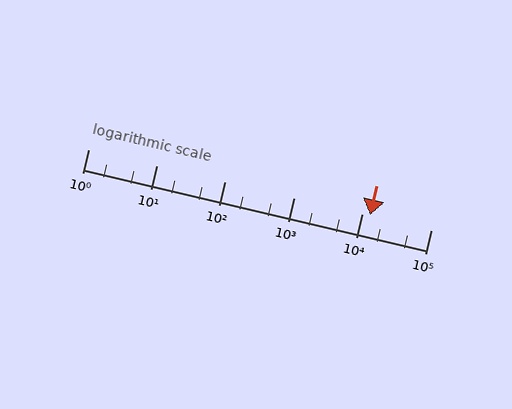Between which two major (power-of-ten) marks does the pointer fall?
The pointer is between 10000 and 100000.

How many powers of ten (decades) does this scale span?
The scale spans 5 decades, from 1 to 100000.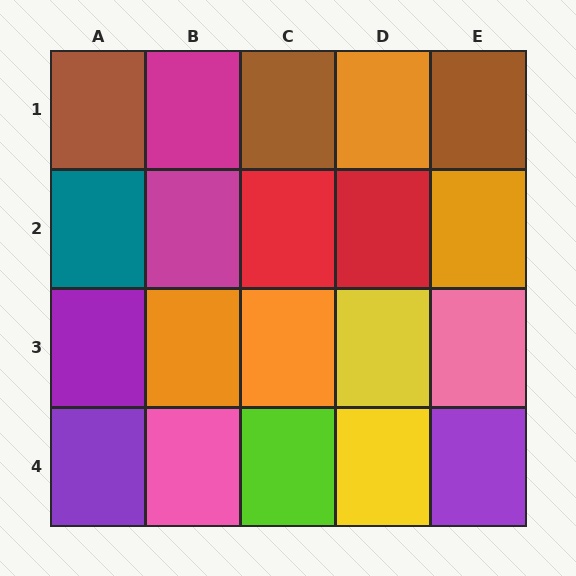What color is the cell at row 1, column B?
Magenta.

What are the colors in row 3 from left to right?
Purple, orange, orange, yellow, pink.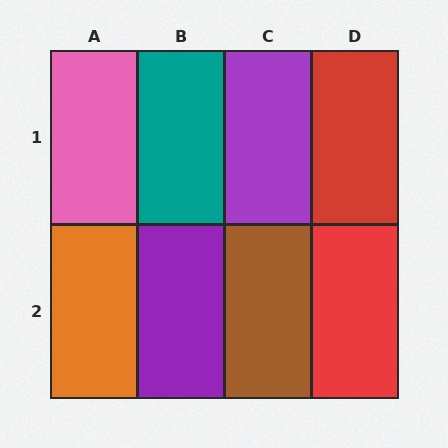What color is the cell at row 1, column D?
Red.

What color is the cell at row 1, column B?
Teal.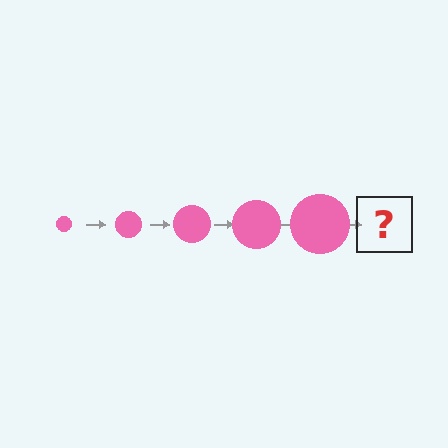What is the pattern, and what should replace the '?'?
The pattern is that the circle gets progressively larger each step. The '?' should be a pink circle, larger than the previous one.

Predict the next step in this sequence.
The next step is a pink circle, larger than the previous one.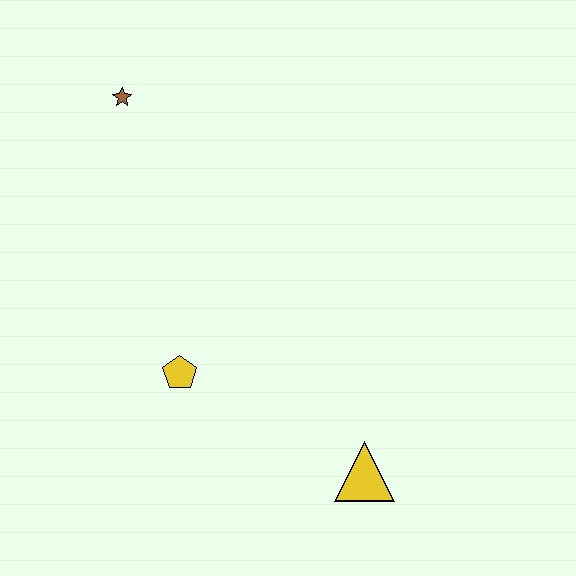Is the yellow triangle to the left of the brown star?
No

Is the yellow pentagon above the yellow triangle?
Yes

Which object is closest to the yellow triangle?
The yellow pentagon is closest to the yellow triangle.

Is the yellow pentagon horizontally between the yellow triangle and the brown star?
Yes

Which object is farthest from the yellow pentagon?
The brown star is farthest from the yellow pentagon.